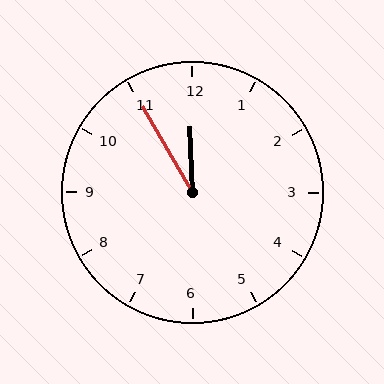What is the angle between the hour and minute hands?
Approximately 28 degrees.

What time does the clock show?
11:55.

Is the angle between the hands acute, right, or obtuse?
It is acute.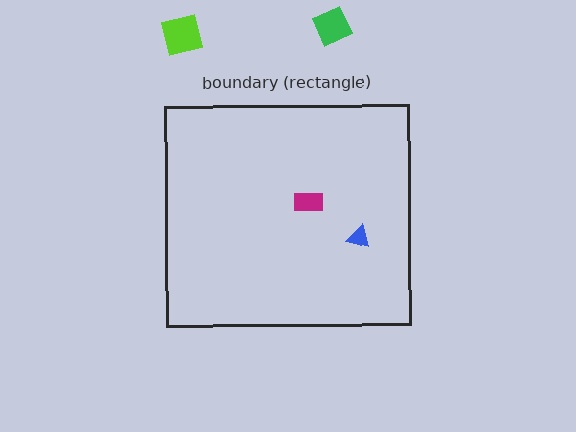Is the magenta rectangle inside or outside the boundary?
Inside.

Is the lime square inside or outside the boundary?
Outside.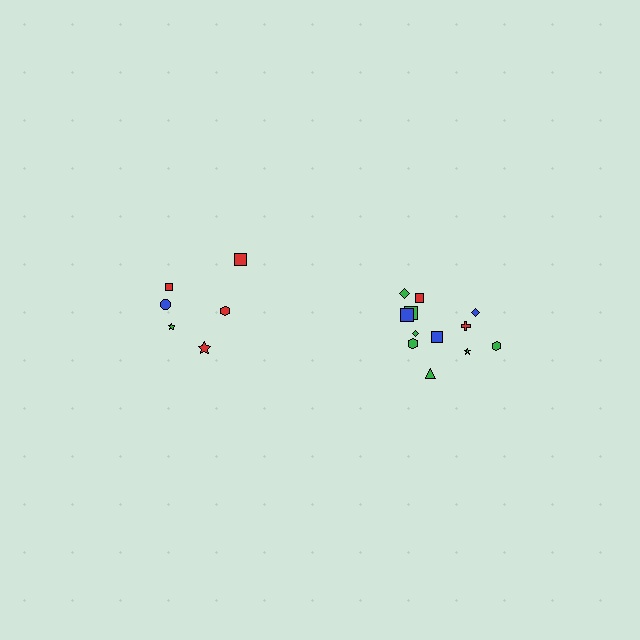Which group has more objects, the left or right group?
The right group.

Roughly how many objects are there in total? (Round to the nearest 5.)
Roughly 20 objects in total.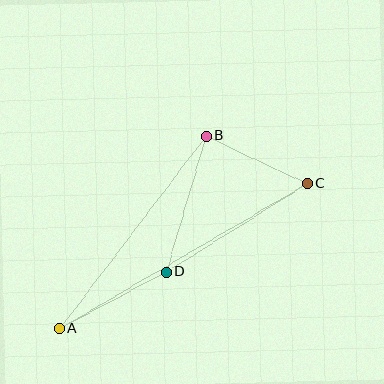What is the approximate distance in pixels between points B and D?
The distance between B and D is approximately 142 pixels.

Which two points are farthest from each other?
Points A and C are farthest from each other.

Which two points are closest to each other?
Points B and C are closest to each other.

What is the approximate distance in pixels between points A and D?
The distance between A and D is approximately 120 pixels.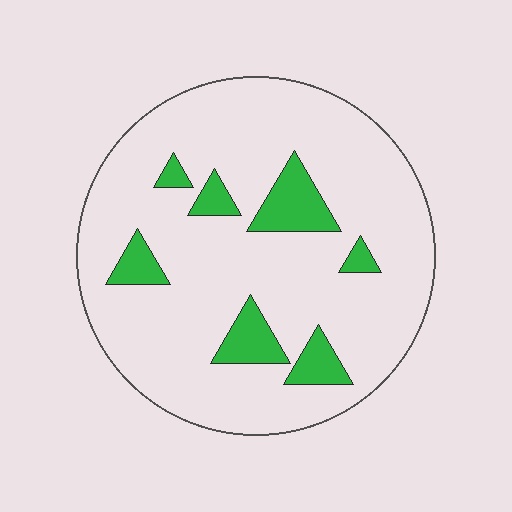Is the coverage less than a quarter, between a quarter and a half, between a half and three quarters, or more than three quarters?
Less than a quarter.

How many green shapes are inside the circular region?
7.